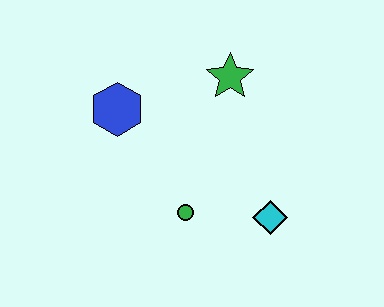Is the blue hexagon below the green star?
Yes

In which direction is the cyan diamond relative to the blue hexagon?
The cyan diamond is to the right of the blue hexagon.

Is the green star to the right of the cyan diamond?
No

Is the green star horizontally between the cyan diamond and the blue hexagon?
Yes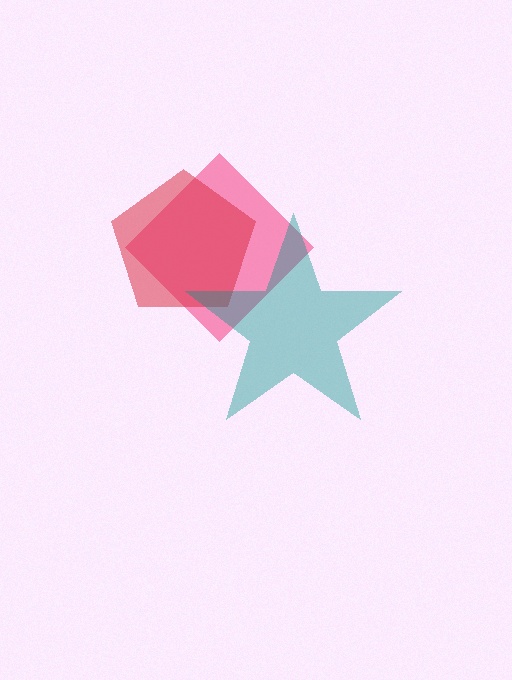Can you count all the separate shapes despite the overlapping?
Yes, there are 3 separate shapes.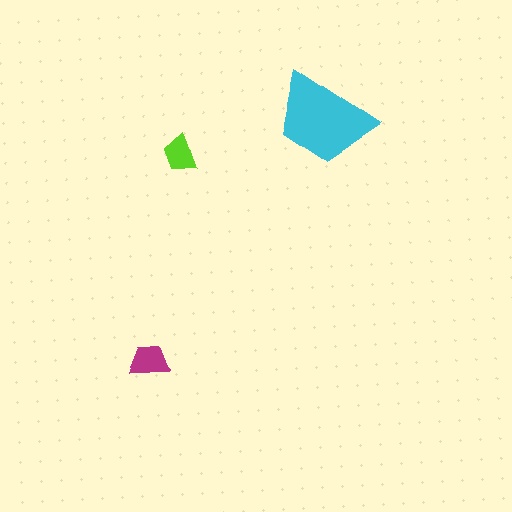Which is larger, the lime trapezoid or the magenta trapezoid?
The magenta one.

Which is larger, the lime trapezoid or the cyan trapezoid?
The cyan one.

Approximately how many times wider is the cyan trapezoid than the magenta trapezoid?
About 2.5 times wider.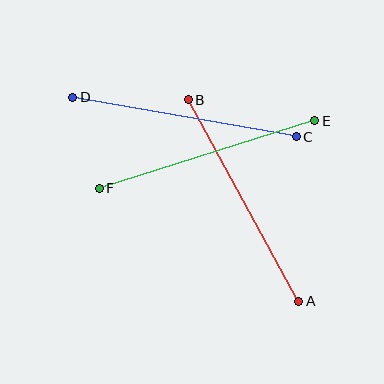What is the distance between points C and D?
The distance is approximately 227 pixels.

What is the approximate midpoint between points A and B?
The midpoint is at approximately (243, 201) pixels.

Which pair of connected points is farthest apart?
Points A and B are farthest apart.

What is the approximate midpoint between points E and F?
The midpoint is at approximately (207, 154) pixels.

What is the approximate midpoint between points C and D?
The midpoint is at approximately (185, 117) pixels.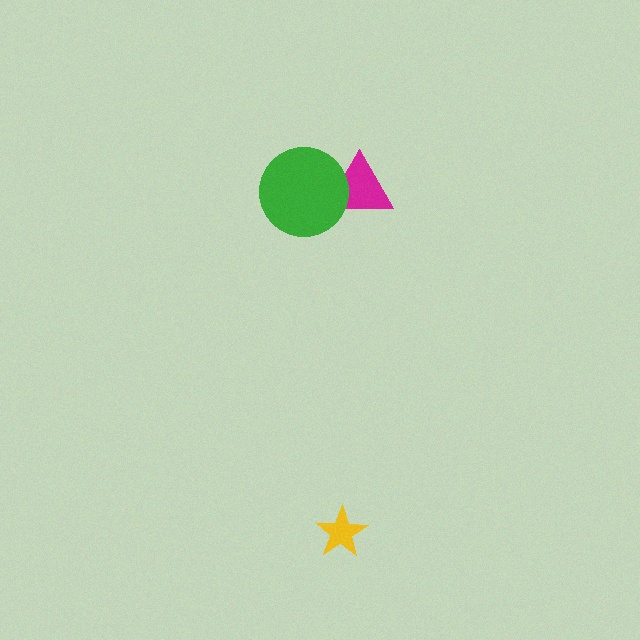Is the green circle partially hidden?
No, no other shape covers it.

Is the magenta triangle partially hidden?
Yes, it is partially covered by another shape.